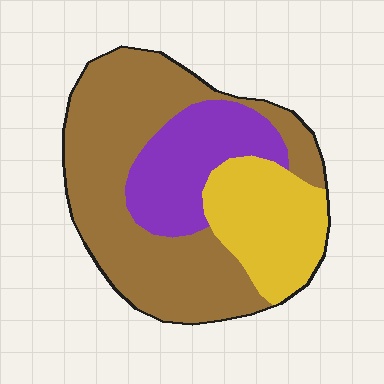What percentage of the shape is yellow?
Yellow covers 23% of the shape.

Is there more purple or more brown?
Brown.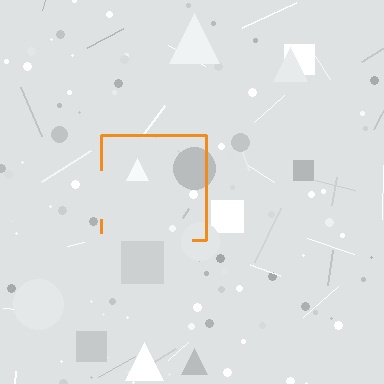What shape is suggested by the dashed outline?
The dashed outline suggests a square.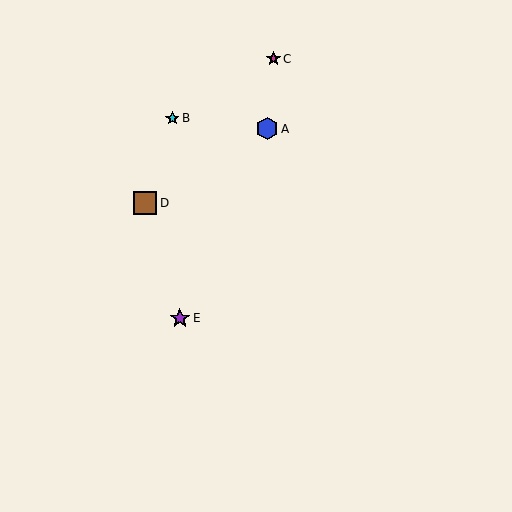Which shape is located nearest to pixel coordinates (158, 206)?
The brown square (labeled D) at (145, 203) is nearest to that location.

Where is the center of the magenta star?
The center of the magenta star is at (273, 59).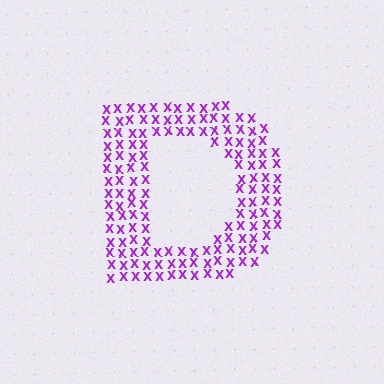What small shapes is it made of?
It is made of small letter X's.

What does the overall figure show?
The overall figure shows the letter D.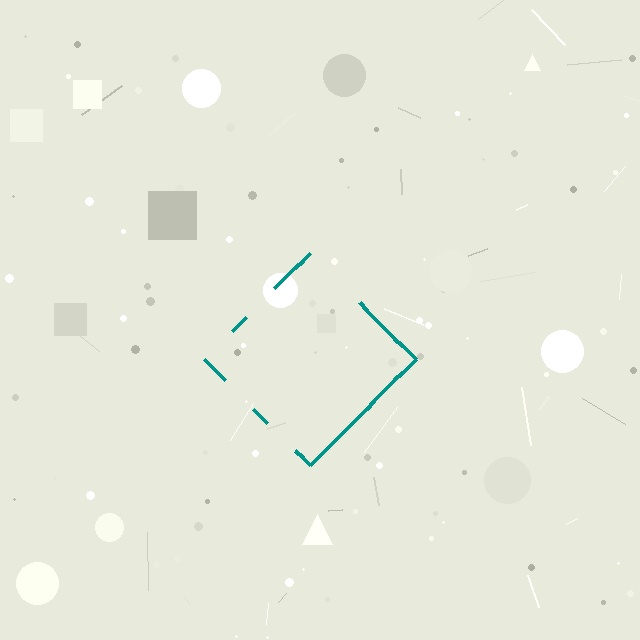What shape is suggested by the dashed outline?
The dashed outline suggests a diamond.